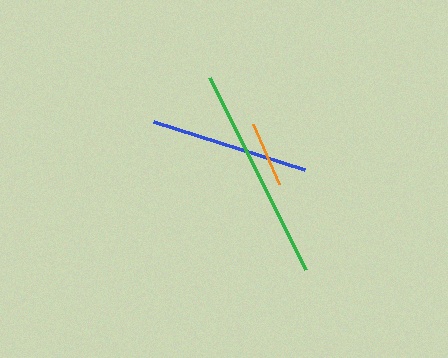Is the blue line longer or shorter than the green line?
The green line is longer than the blue line.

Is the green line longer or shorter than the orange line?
The green line is longer than the orange line.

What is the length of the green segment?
The green segment is approximately 214 pixels long.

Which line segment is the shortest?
The orange line is the shortest at approximately 65 pixels.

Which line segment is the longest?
The green line is the longest at approximately 214 pixels.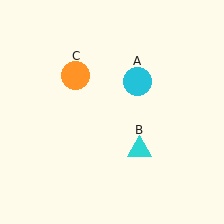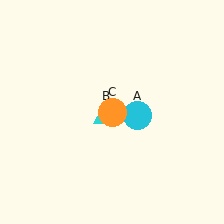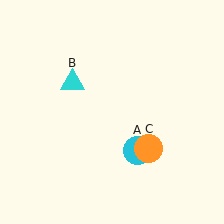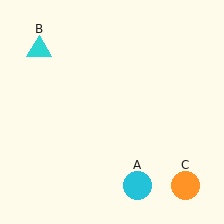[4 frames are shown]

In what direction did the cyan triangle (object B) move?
The cyan triangle (object B) moved up and to the left.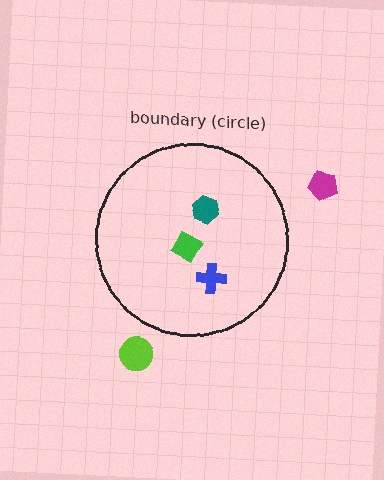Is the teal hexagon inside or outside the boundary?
Inside.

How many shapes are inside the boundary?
3 inside, 2 outside.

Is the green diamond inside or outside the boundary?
Inside.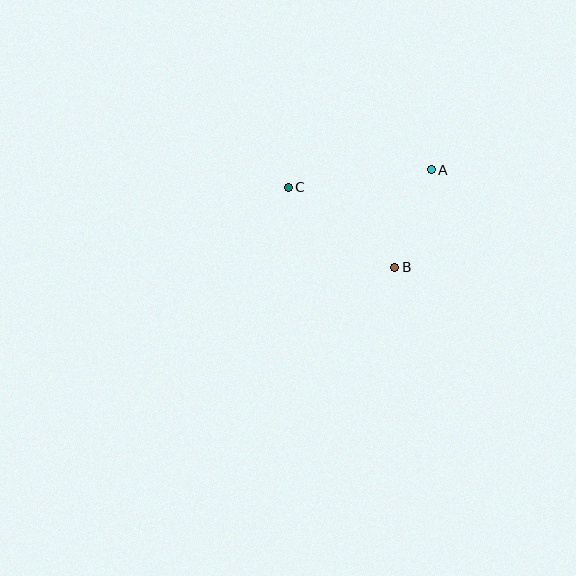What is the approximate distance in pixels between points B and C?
The distance between B and C is approximately 133 pixels.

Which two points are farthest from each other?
Points A and C are farthest from each other.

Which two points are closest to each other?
Points A and B are closest to each other.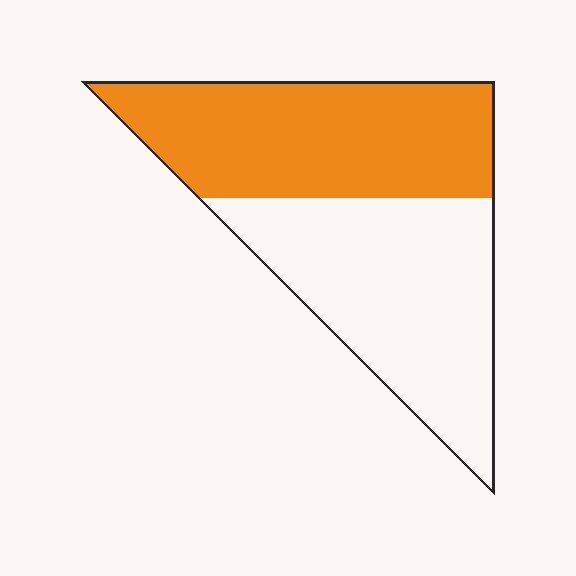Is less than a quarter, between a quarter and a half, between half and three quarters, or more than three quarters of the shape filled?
Between a quarter and a half.